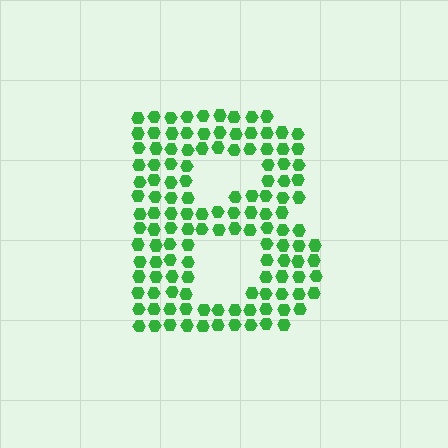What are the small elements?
The small elements are hexagons.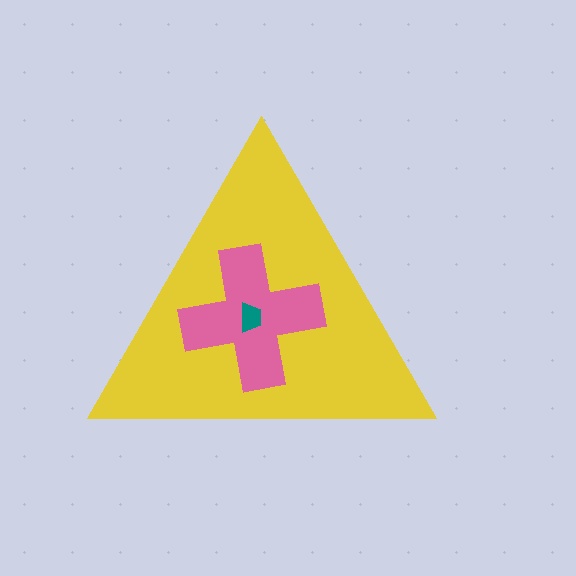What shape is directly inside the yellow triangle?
The pink cross.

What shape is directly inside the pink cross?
The teal trapezoid.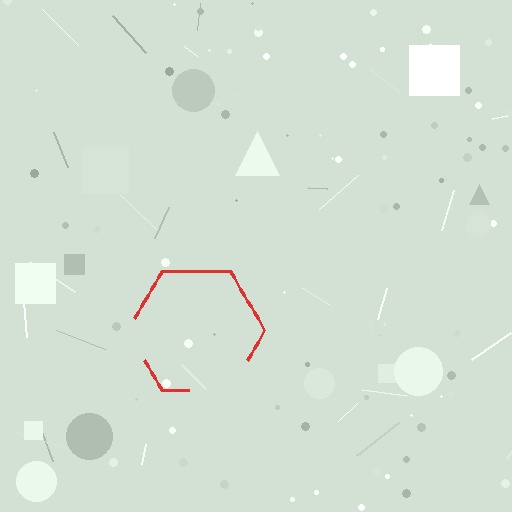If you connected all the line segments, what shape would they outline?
They would outline a hexagon.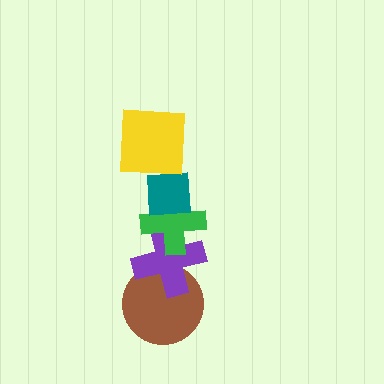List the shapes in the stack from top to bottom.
From top to bottom: the yellow square, the teal square, the green cross, the purple cross, the brown circle.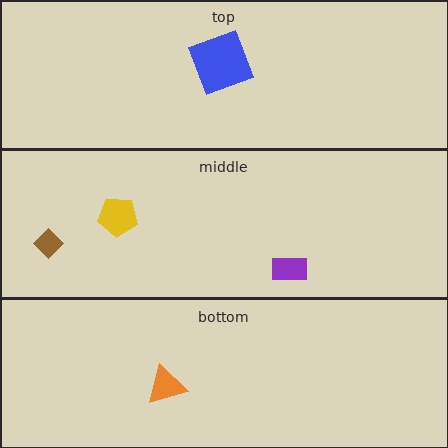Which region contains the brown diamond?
The middle region.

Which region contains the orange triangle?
The bottom region.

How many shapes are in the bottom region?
1.